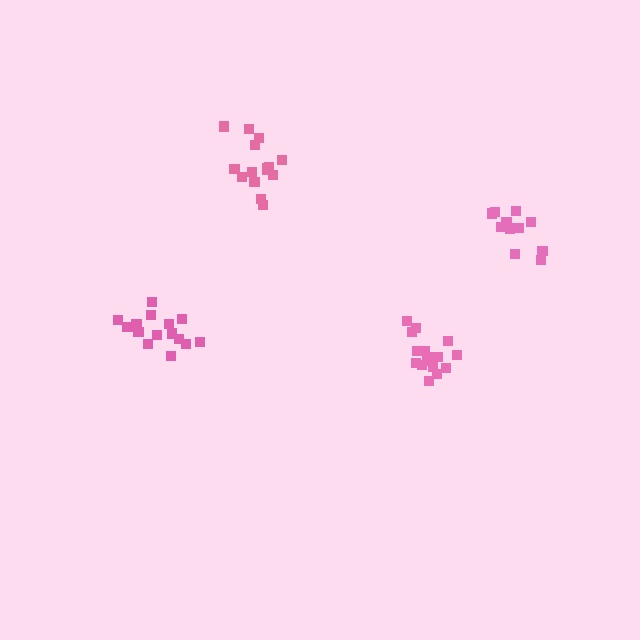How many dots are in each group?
Group 1: 17 dots, Group 2: 15 dots, Group 3: 12 dots, Group 4: 15 dots (59 total).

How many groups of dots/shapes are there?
There are 4 groups.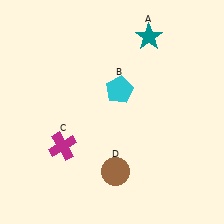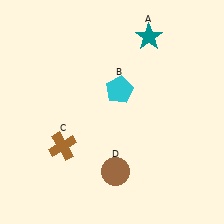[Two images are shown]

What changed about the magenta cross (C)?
In Image 1, C is magenta. In Image 2, it changed to brown.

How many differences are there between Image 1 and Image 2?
There is 1 difference between the two images.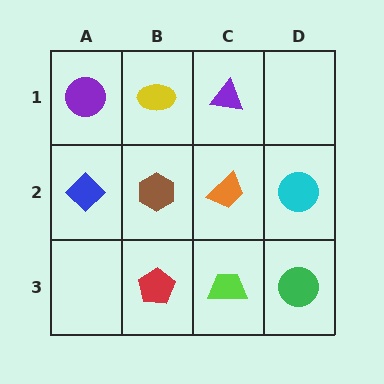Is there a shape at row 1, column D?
No, that cell is empty.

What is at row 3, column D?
A green circle.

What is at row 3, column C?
A lime trapezoid.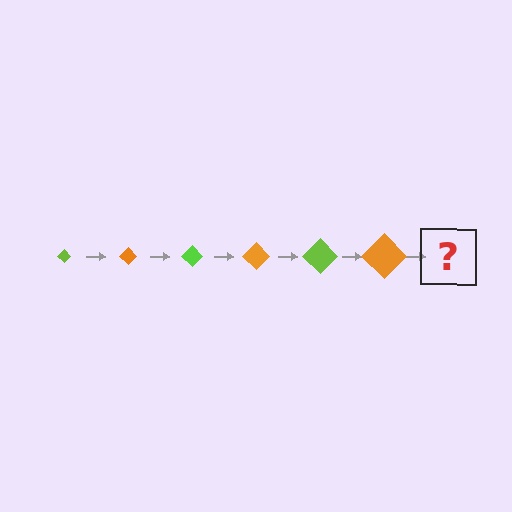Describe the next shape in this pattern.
It should be a lime diamond, larger than the previous one.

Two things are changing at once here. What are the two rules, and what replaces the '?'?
The two rules are that the diamond grows larger each step and the color cycles through lime and orange. The '?' should be a lime diamond, larger than the previous one.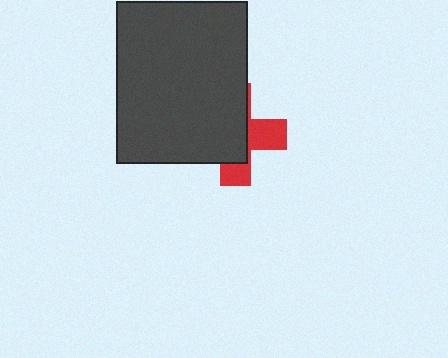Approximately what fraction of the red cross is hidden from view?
Roughly 61% of the red cross is hidden behind the dark gray rectangle.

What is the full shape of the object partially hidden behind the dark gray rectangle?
The partially hidden object is a red cross.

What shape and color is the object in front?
The object in front is a dark gray rectangle.